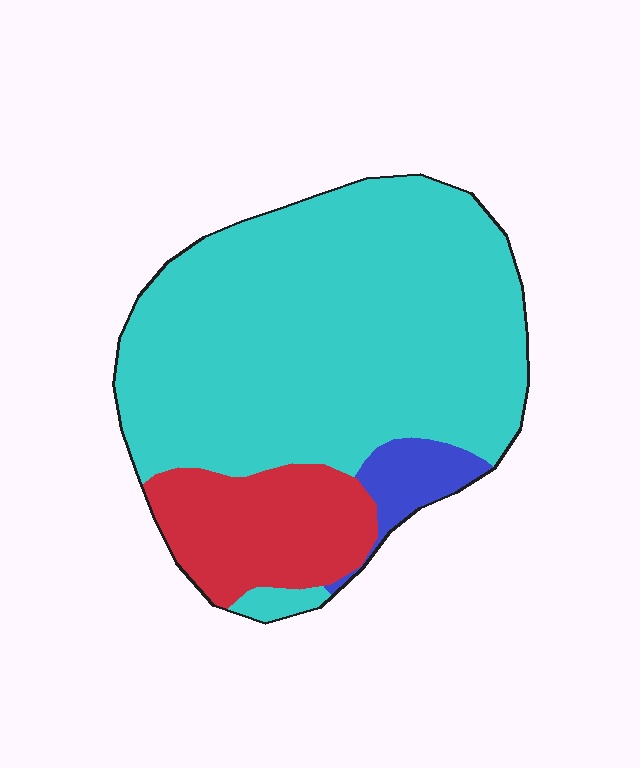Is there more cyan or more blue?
Cyan.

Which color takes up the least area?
Blue, at roughly 5%.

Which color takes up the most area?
Cyan, at roughly 75%.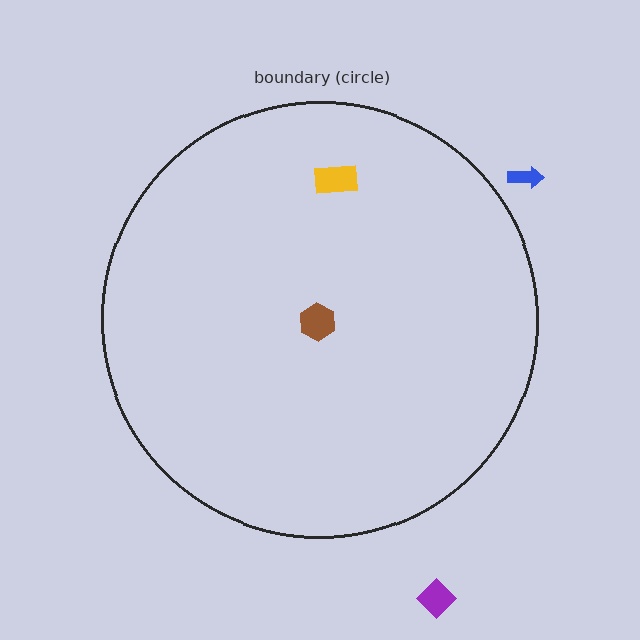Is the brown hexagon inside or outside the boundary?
Inside.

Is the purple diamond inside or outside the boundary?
Outside.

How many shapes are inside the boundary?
2 inside, 2 outside.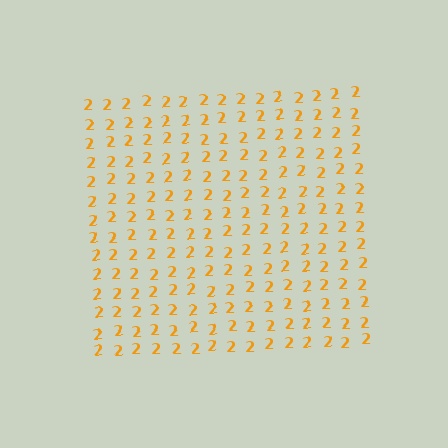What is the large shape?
The large shape is a square.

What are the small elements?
The small elements are digit 2's.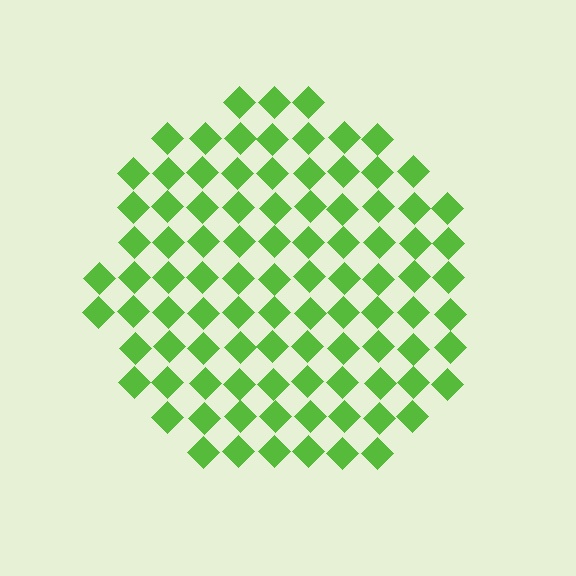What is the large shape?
The large shape is a circle.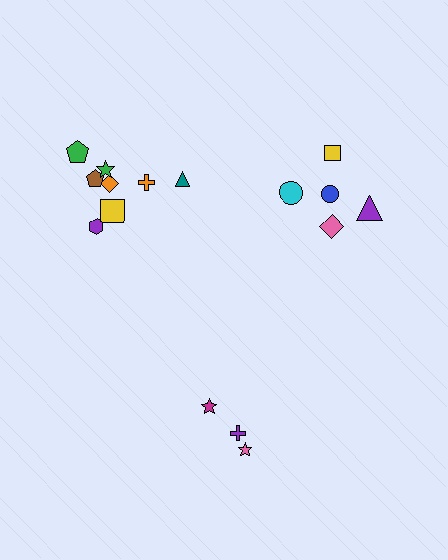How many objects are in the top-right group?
There are 5 objects.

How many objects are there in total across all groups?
There are 16 objects.